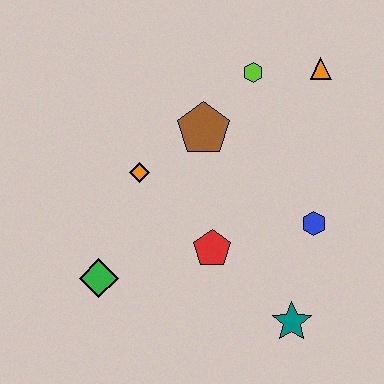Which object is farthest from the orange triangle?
The green diamond is farthest from the orange triangle.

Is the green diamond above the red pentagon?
No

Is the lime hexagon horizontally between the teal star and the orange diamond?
Yes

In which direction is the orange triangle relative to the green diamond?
The orange triangle is to the right of the green diamond.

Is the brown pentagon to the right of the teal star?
No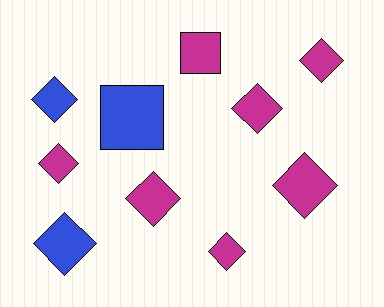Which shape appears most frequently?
Diamond, with 8 objects.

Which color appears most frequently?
Magenta, with 7 objects.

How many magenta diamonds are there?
There are 6 magenta diamonds.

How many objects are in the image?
There are 10 objects.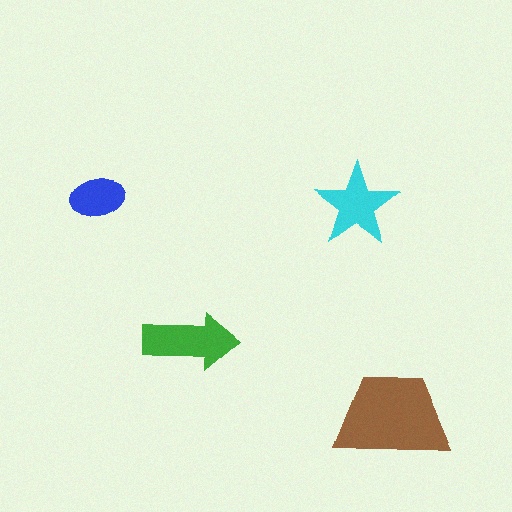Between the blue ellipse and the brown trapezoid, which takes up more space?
The brown trapezoid.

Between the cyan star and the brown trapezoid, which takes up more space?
The brown trapezoid.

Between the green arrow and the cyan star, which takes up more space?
The green arrow.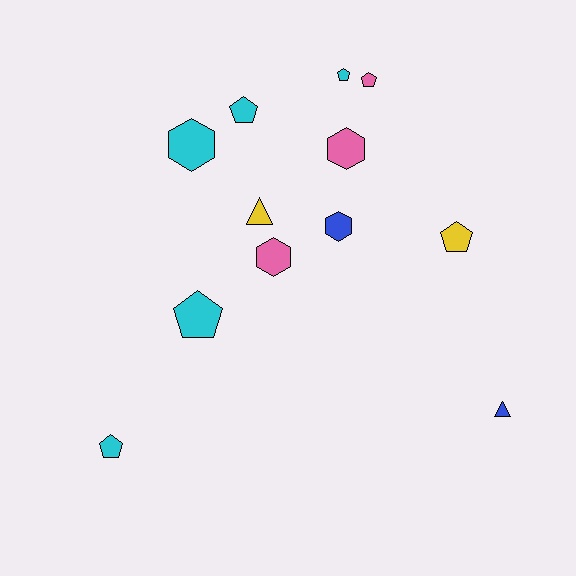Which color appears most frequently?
Cyan, with 5 objects.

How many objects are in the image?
There are 12 objects.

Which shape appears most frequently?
Pentagon, with 6 objects.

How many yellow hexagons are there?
There are no yellow hexagons.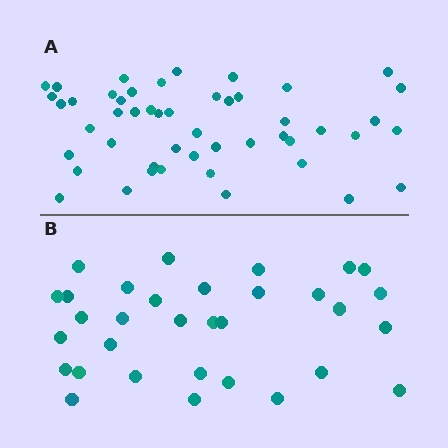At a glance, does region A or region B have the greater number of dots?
Region A (the top region) has more dots.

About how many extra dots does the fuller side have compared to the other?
Region A has approximately 15 more dots than region B.